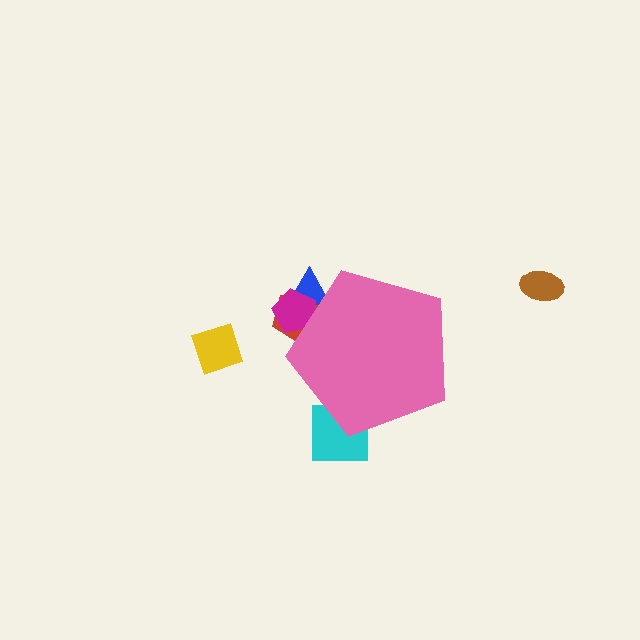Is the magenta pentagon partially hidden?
Yes, the magenta pentagon is partially hidden behind the pink pentagon.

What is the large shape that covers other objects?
A pink pentagon.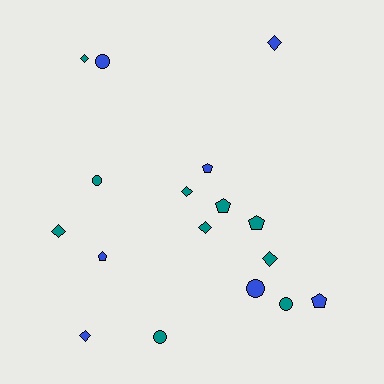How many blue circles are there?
There are 2 blue circles.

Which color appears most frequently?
Teal, with 10 objects.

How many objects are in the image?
There are 17 objects.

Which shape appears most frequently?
Diamond, with 7 objects.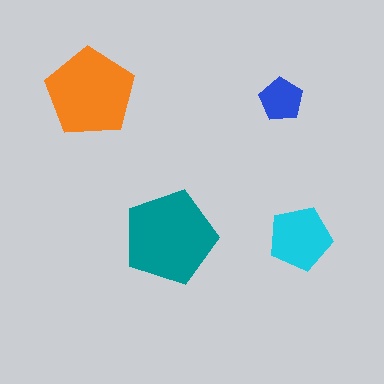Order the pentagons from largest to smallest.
the teal one, the orange one, the cyan one, the blue one.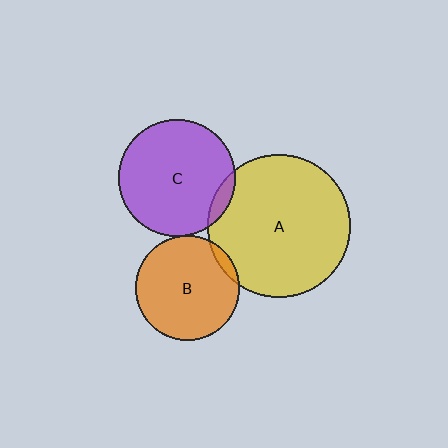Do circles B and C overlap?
Yes.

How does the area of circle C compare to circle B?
Approximately 1.3 times.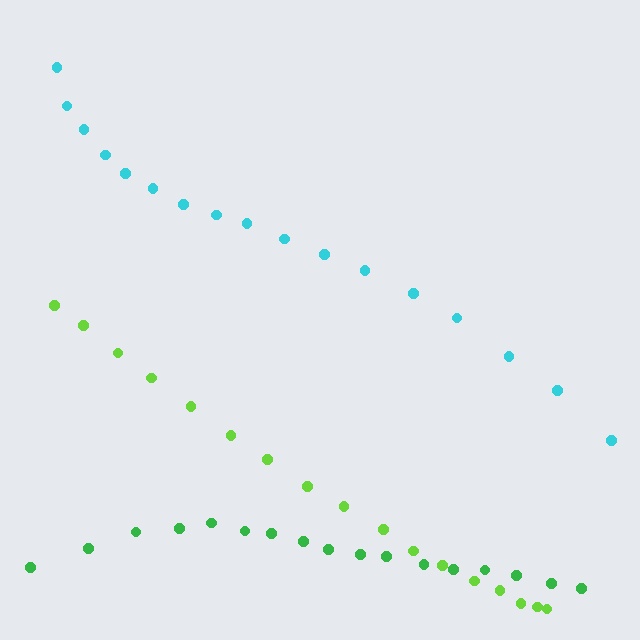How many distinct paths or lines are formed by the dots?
There are 3 distinct paths.